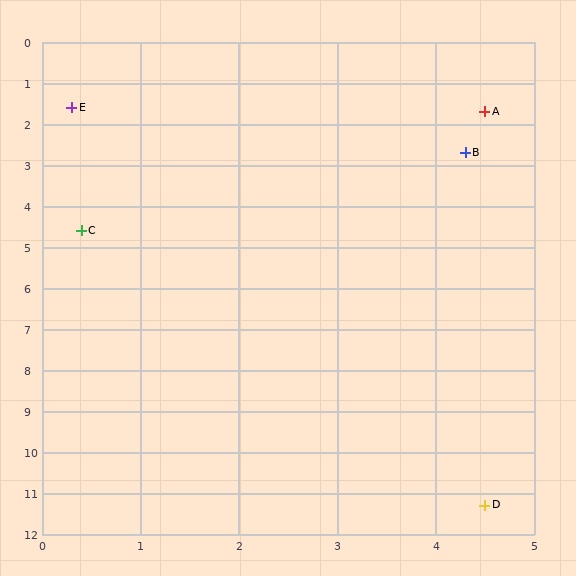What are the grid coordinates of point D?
Point D is at approximately (4.5, 11.3).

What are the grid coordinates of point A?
Point A is at approximately (4.5, 1.7).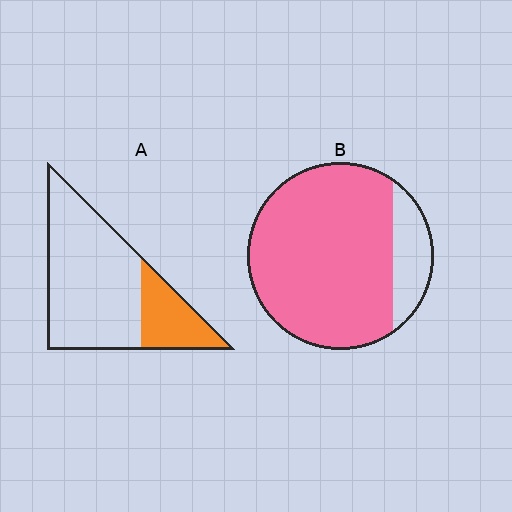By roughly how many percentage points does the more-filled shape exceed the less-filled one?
By roughly 60 percentage points (B over A).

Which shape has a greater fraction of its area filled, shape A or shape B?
Shape B.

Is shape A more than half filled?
No.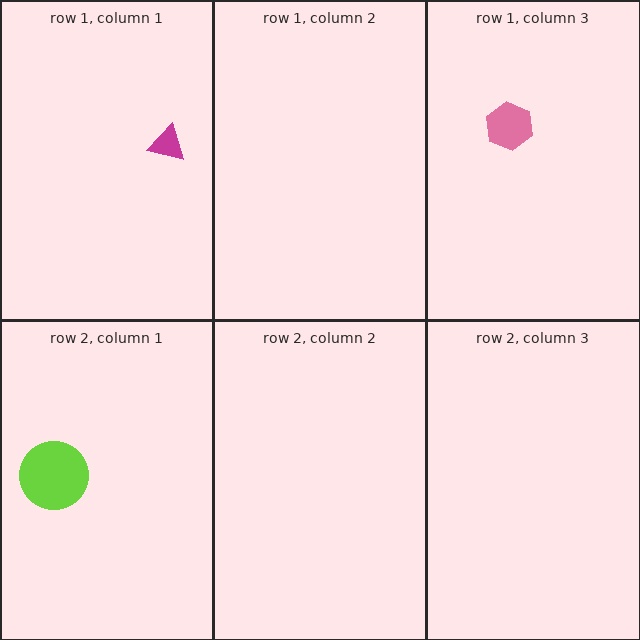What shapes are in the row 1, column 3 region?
The pink hexagon.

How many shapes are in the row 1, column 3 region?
1.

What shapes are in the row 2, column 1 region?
The lime circle.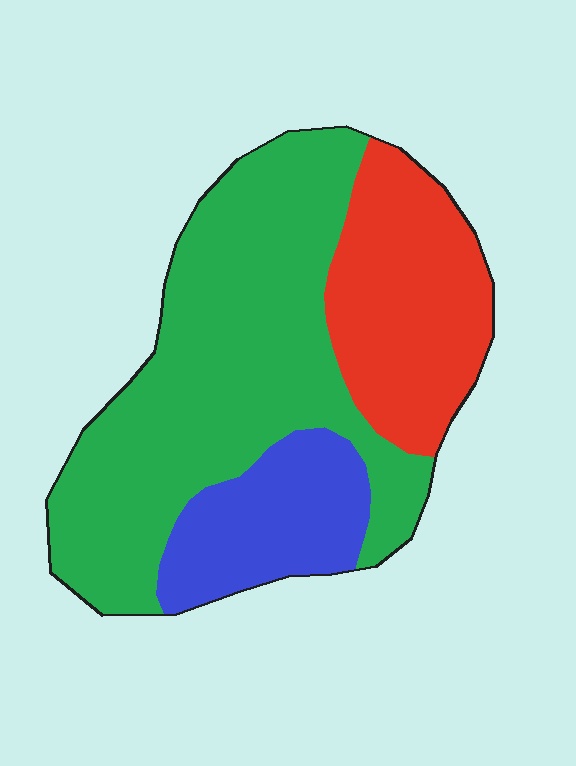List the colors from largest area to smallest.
From largest to smallest: green, red, blue.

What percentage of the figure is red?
Red covers about 25% of the figure.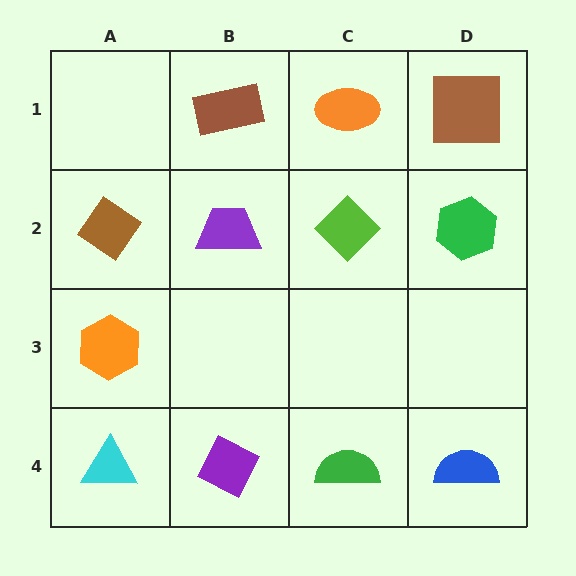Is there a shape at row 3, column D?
No, that cell is empty.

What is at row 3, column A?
An orange hexagon.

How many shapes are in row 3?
1 shape.